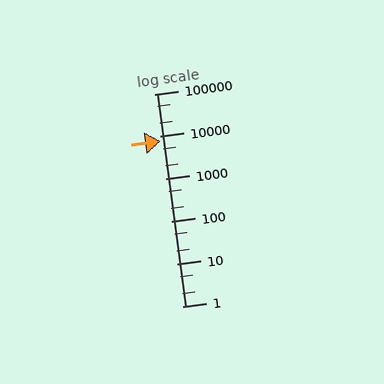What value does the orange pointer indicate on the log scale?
The pointer indicates approximately 7600.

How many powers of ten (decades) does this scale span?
The scale spans 5 decades, from 1 to 100000.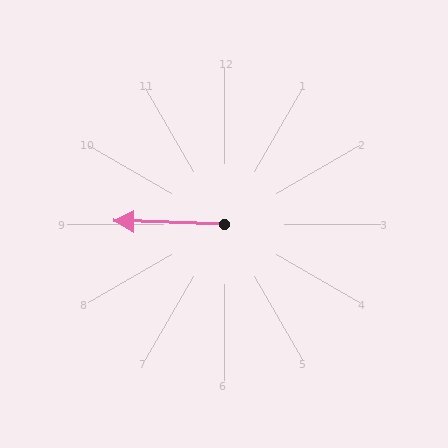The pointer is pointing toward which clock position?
Roughly 9 o'clock.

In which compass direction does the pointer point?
West.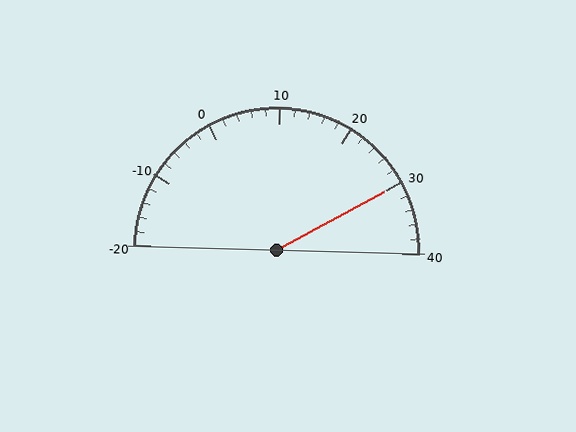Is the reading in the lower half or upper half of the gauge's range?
The reading is in the upper half of the range (-20 to 40).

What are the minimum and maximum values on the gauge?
The gauge ranges from -20 to 40.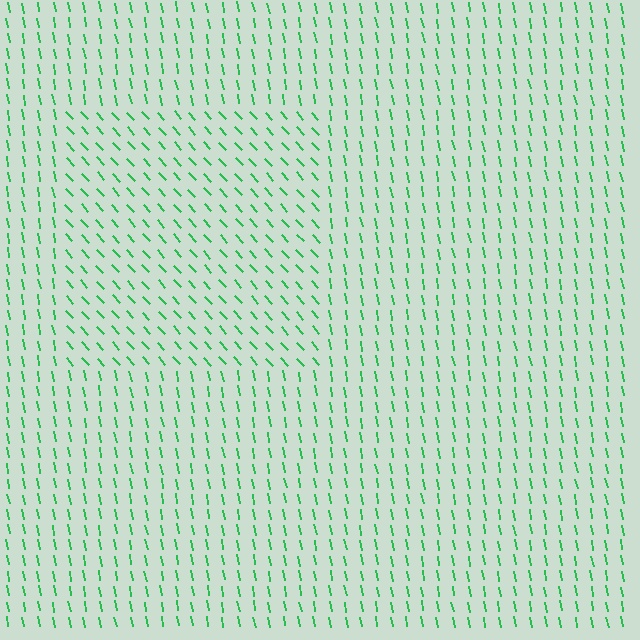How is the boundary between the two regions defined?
The boundary is defined purely by a change in line orientation (approximately 32 degrees difference). All lines are the same color and thickness.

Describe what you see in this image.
The image is filled with small green line segments. A rectangle region in the image has lines oriented differently from the surrounding lines, creating a visible texture boundary.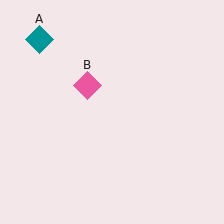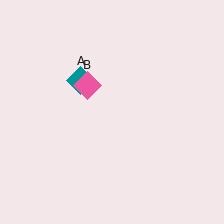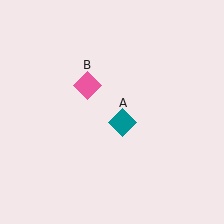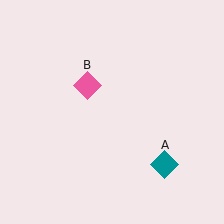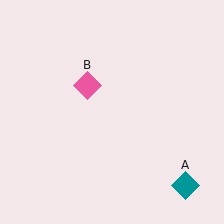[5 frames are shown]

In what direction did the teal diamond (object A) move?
The teal diamond (object A) moved down and to the right.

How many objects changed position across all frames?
1 object changed position: teal diamond (object A).